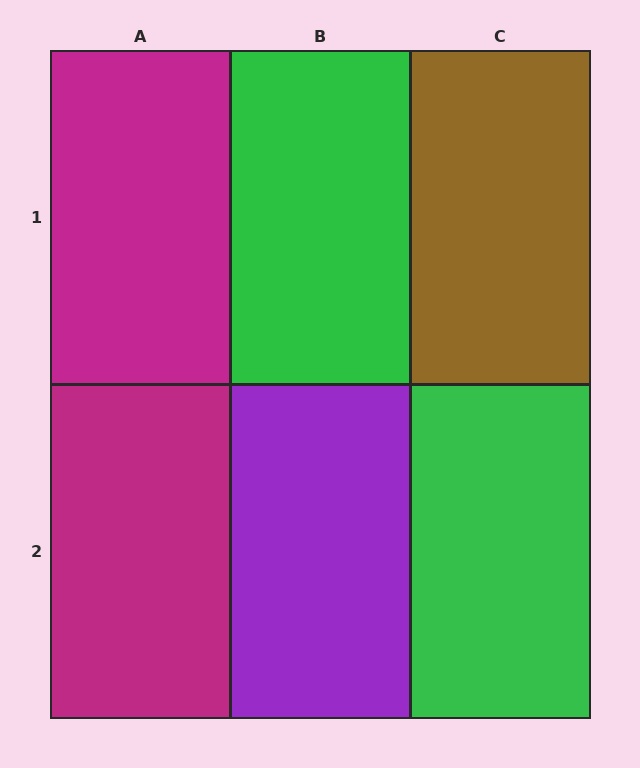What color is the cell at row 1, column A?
Magenta.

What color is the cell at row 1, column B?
Green.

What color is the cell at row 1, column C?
Brown.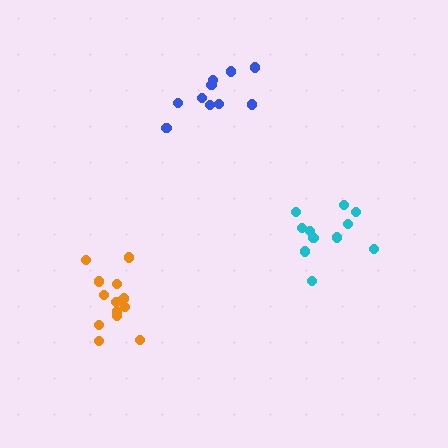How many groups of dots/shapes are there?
There are 3 groups.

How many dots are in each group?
Group 1: 13 dots, Group 2: 10 dots, Group 3: 11 dots (34 total).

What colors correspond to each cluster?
The clusters are colored: orange, blue, cyan.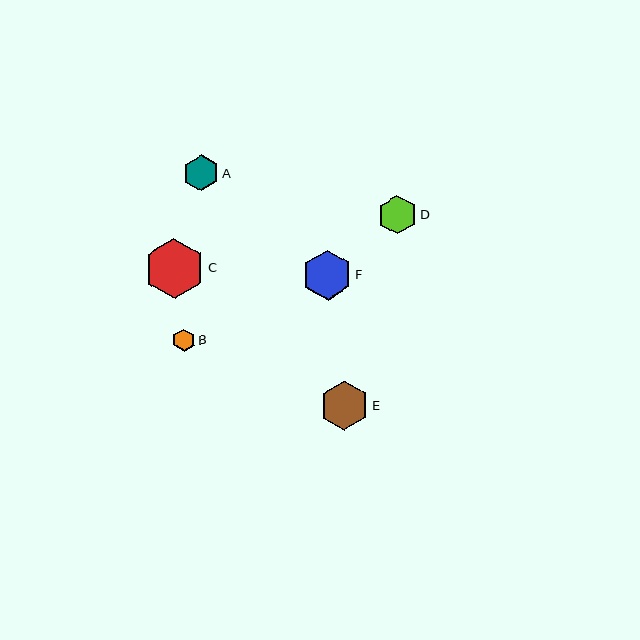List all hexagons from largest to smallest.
From largest to smallest: C, F, E, D, A, B.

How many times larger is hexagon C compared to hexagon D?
Hexagon C is approximately 1.5 times the size of hexagon D.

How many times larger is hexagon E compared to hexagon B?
Hexagon E is approximately 2.2 times the size of hexagon B.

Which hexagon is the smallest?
Hexagon B is the smallest with a size of approximately 22 pixels.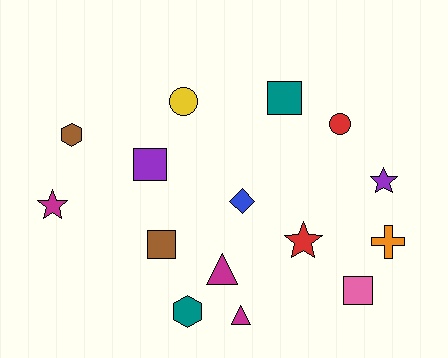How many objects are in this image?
There are 15 objects.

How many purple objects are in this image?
There are 2 purple objects.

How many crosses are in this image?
There is 1 cross.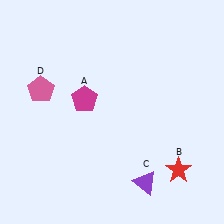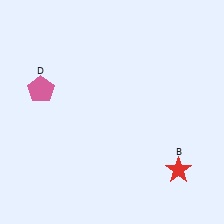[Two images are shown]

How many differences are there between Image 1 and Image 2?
There are 2 differences between the two images.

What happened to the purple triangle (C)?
The purple triangle (C) was removed in Image 2. It was in the bottom-right area of Image 1.